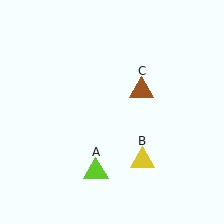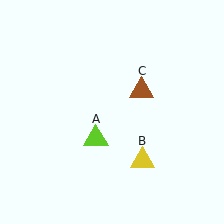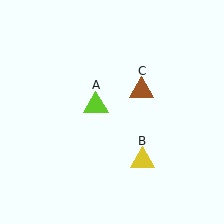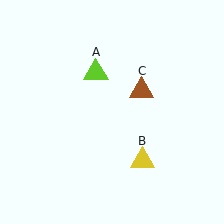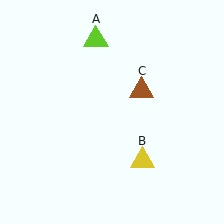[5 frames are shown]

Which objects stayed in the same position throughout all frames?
Yellow triangle (object B) and brown triangle (object C) remained stationary.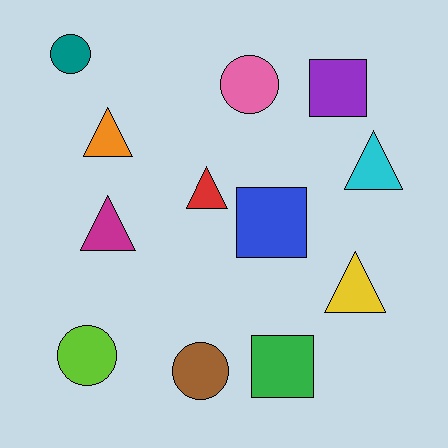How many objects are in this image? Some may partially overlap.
There are 12 objects.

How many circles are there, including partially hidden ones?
There are 4 circles.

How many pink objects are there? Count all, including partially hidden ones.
There is 1 pink object.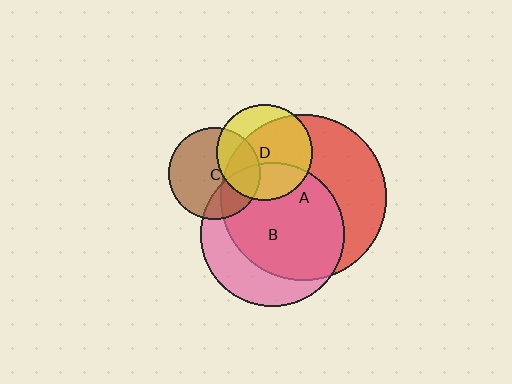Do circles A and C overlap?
Yes.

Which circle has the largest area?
Circle A (red).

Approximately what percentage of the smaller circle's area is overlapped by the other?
Approximately 35%.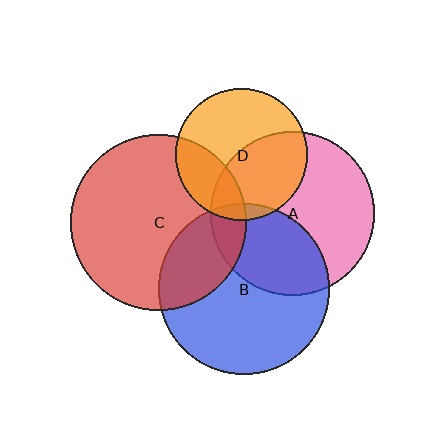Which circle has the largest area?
Circle C (red).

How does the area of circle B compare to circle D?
Approximately 1.7 times.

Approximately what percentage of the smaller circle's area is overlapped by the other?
Approximately 25%.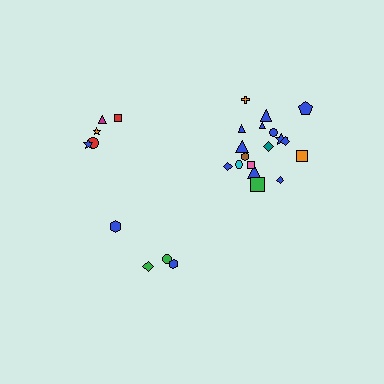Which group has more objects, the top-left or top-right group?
The top-right group.